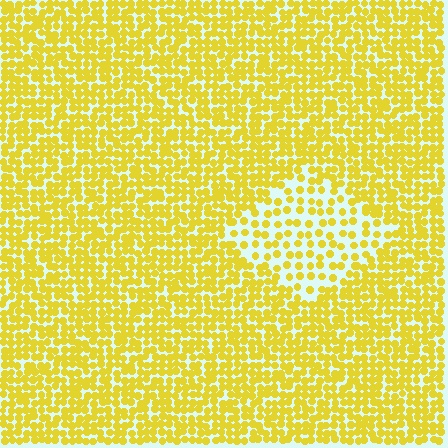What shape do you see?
I see a diamond.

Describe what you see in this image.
The image contains small yellow elements arranged at two different densities. A diamond-shaped region is visible where the elements are less densely packed than the surrounding area.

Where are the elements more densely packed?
The elements are more densely packed outside the diamond boundary.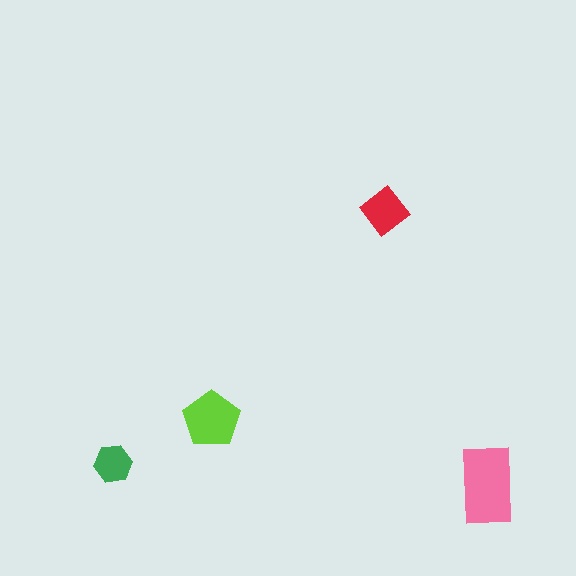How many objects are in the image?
There are 4 objects in the image.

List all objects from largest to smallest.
The pink rectangle, the lime pentagon, the red diamond, the green hexagon.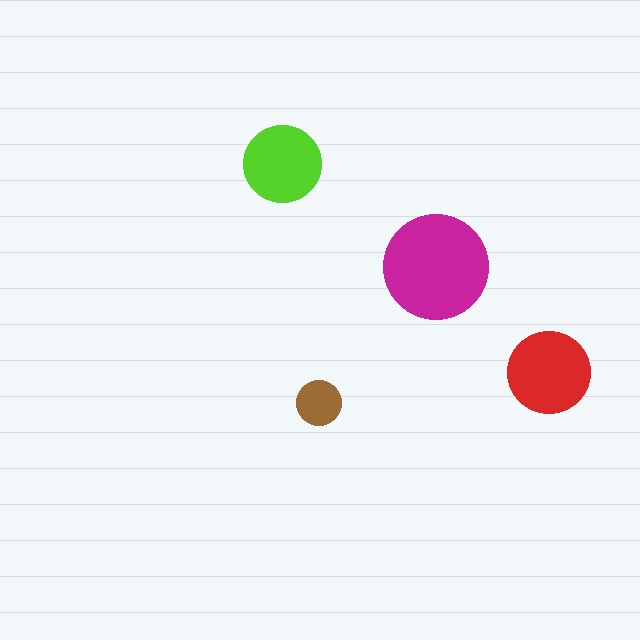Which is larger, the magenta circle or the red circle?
The magenta one.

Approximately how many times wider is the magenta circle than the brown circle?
About 2.5 times wider.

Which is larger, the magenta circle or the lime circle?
The magenta one.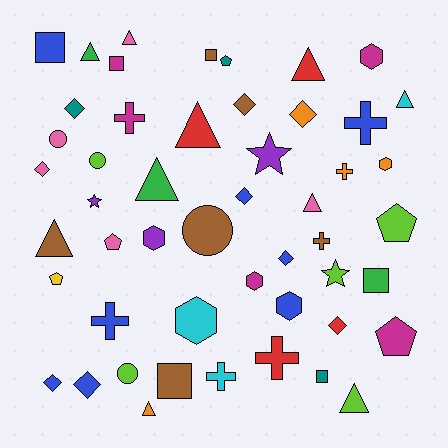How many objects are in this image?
There are 50 objects.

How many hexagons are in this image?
There are 6 hexagons.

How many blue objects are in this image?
There are 8 blue objects.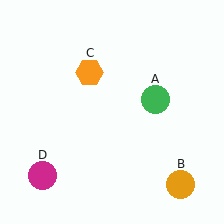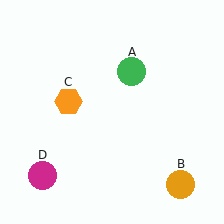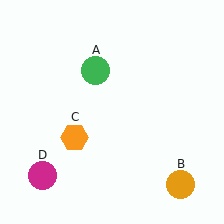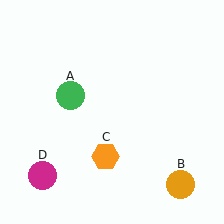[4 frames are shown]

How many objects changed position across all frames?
2 objects changed position: green circle (object A), orange hexagon (object C).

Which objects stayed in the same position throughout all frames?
Orange circle (object B) and magenta circle (object D) remained stationary.